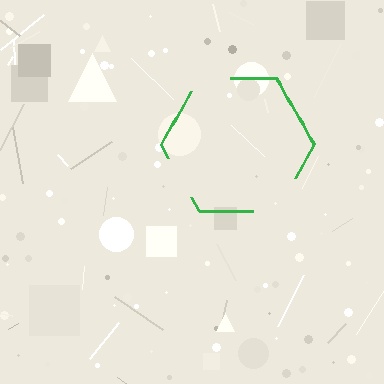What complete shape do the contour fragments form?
The contour fragments form a hexagon.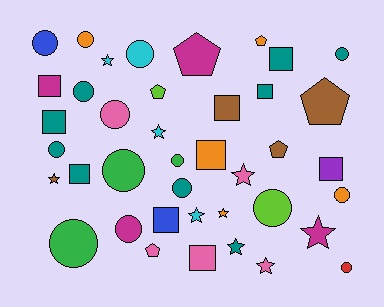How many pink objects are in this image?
There are 5 pink objects.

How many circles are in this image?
There are 15 circles.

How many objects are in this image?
There are 40 objects.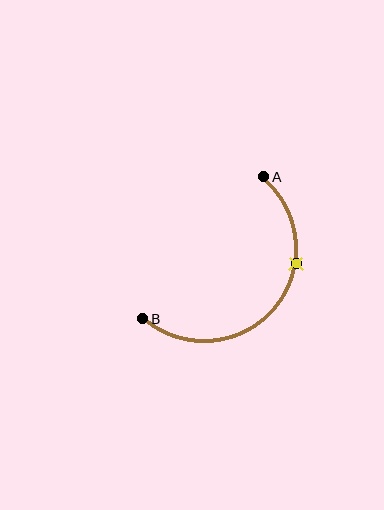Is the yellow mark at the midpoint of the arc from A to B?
No. The yellow mark lies on the arc but is closer to endpoint A. The arc midpoint would be at the point on the curve equidistant along the arc from both A and B.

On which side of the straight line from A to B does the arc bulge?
The arc bulges below and to the right of the straight line connecting A and B.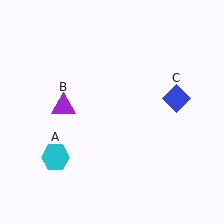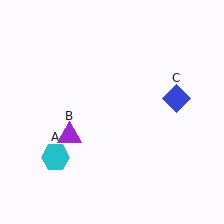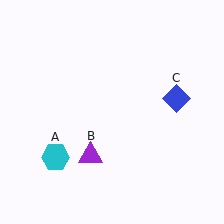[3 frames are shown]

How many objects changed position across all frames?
1 object changed position: purple triangle (object B).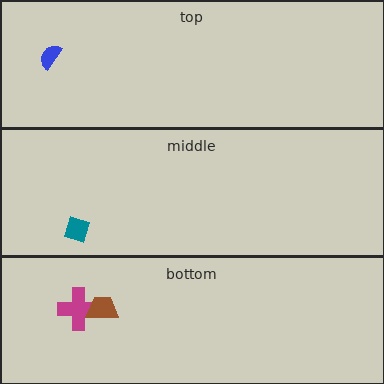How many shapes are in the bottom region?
2.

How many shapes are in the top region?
1.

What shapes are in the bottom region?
The magenta cross, the brown trapezoid.